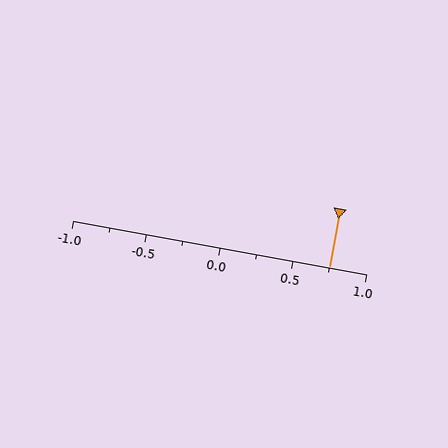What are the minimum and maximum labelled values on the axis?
The axis runs from -1.0 to 1.0.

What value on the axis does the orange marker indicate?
The marker indicates approximately 0.75.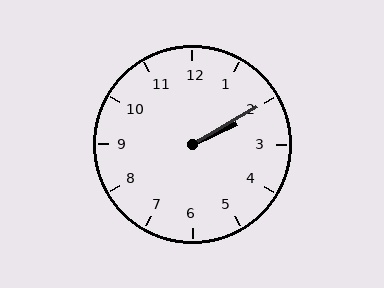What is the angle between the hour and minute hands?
Approximately 5 degrees.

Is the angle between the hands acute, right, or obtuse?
It is acute.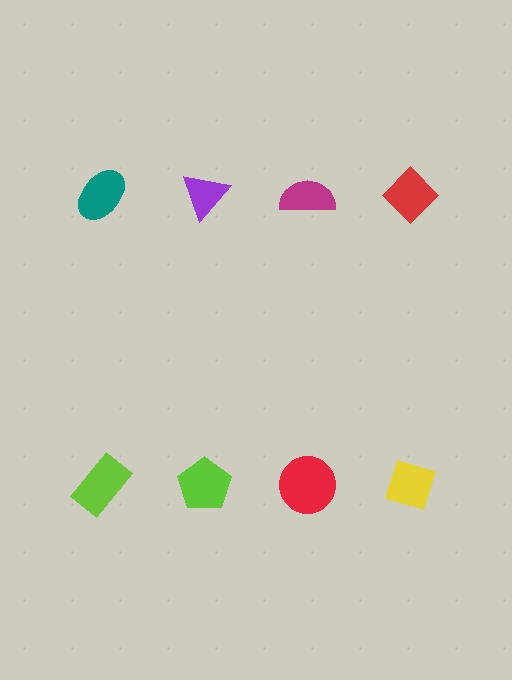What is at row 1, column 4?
A red diamond.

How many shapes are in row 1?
4 shapes.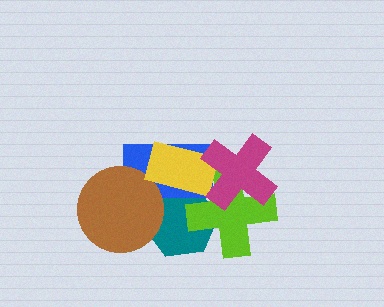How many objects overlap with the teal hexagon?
4 objects overlap with the teal hexagon.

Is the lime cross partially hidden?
Yes, it is partially covered by another shape.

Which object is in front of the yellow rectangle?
The magenta cross is in front of the yellow rectangle.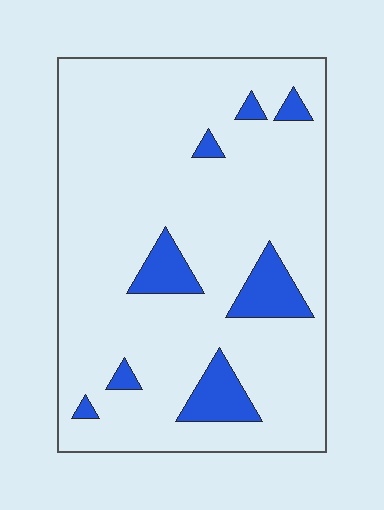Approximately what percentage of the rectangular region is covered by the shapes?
Approximately 10%.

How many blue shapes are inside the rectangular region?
8.